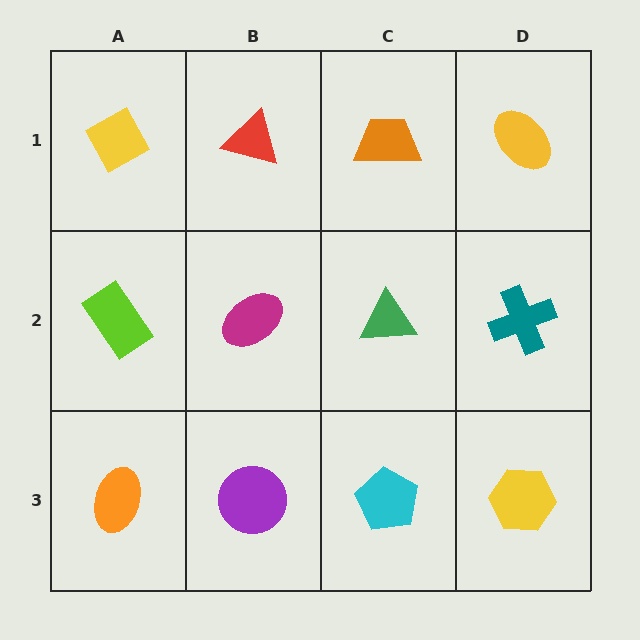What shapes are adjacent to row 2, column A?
A yellow diamond (row 1, column A), an orange ellipse (row 3, column A), a magenta ellipse (row 2, column B).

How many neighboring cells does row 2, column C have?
4.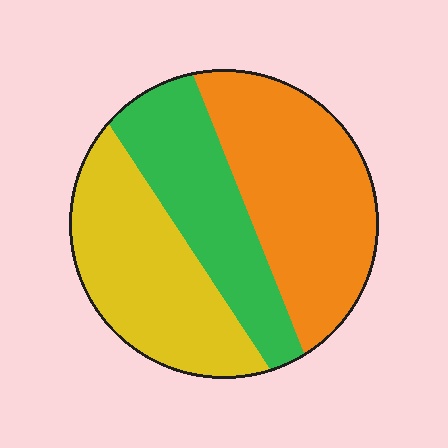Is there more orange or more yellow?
Orange.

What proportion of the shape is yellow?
Yellow takes up about one third (1/3) of the shape.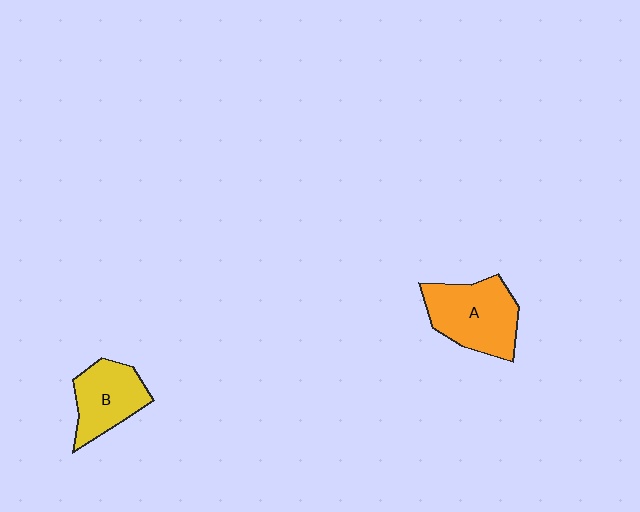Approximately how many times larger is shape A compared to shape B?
Approximately 1.3 times.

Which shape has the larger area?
Shape A (orange).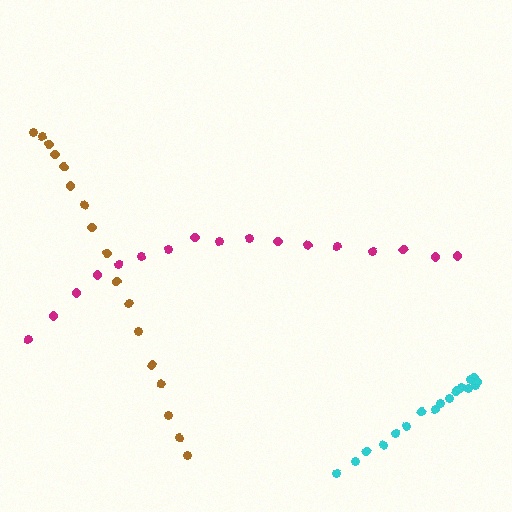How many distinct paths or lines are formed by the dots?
There are 3 distinct paths.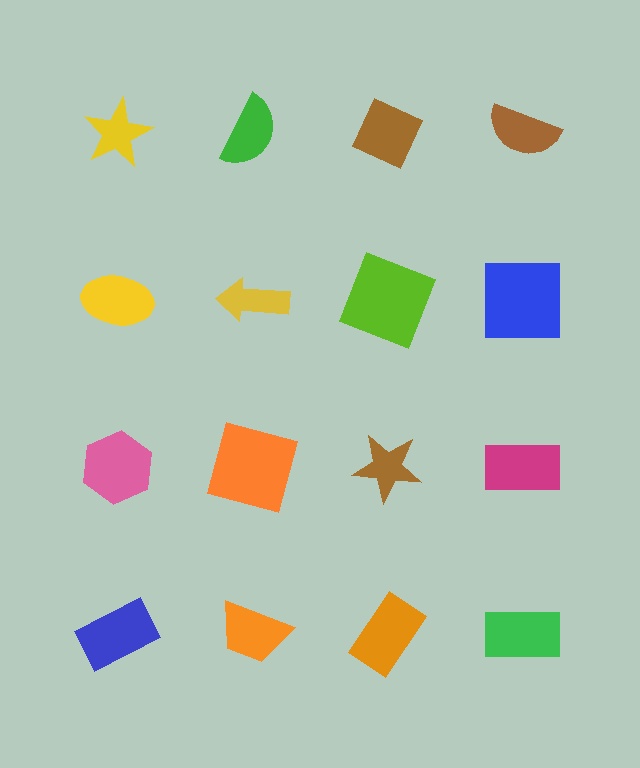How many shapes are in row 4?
4 shapes.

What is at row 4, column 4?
A green rectangle.